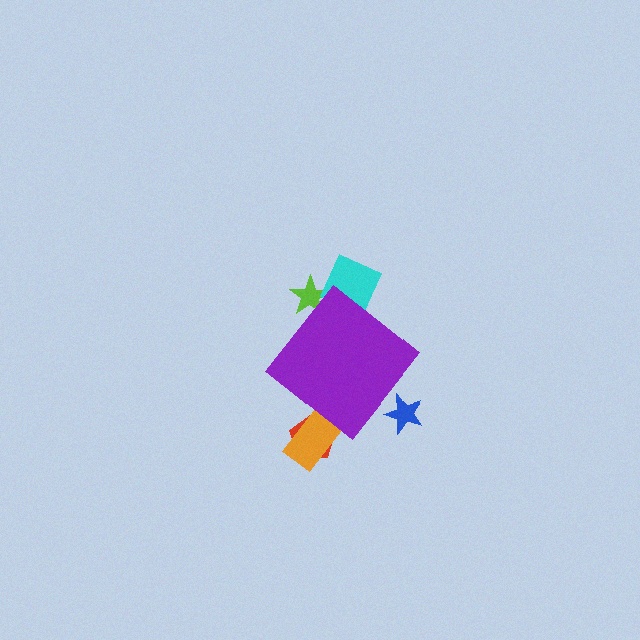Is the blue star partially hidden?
Yes, the blue star is partially hidden behind the purple diamond.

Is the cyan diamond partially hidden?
Yes, the cyan diamond is partially hidden behind the purple diamond.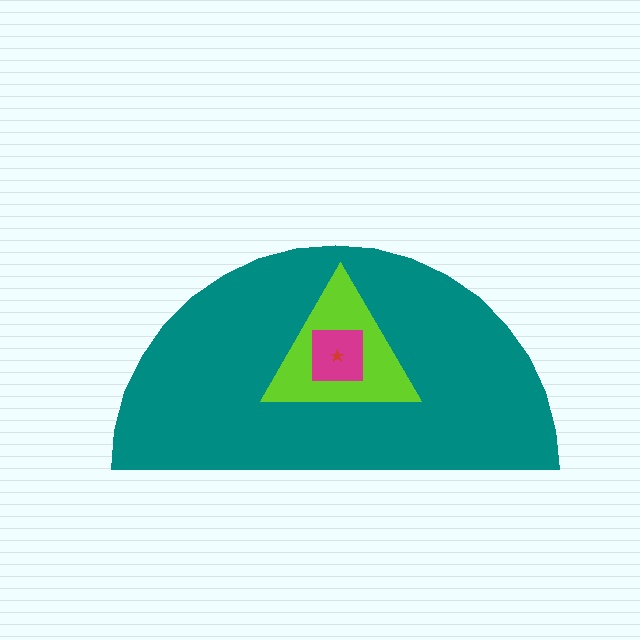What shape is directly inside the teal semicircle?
The lime triangle.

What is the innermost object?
The red star.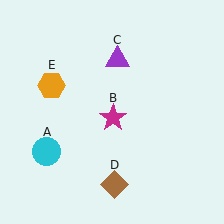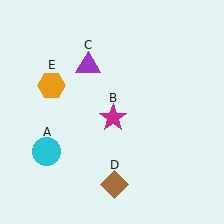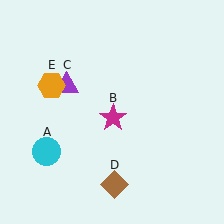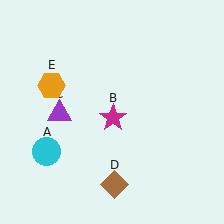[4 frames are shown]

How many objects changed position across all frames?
1 object changed position: purple triangle (object C).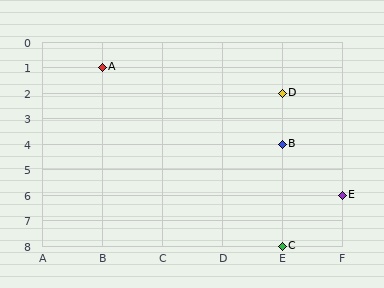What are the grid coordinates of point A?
Point A is at grid coordinates (B, 1).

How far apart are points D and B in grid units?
Points D and B are 2 rows apart.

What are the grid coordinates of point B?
Point B is at grid coordinates (E, 4).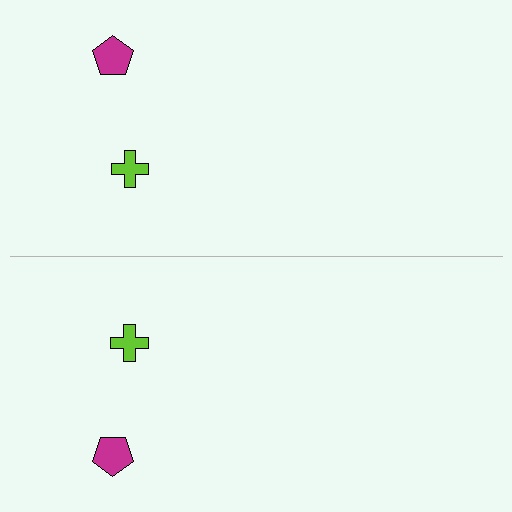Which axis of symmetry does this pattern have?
The pattern has a horizontal axis of symmetry running through the center of the image.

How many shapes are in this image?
There are 4 shapes in this image.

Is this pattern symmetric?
Yes, this pattern has bilateral (reflection) symmetry.